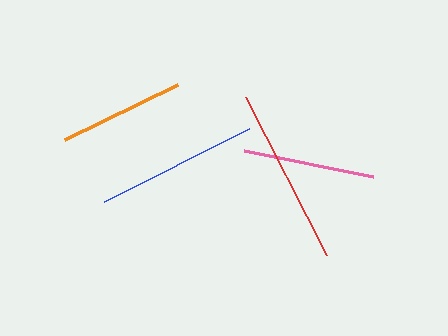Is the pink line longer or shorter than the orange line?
The pink line is longer than the orange line.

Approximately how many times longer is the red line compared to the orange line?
The red line is approximately 1.4 times the length of the orange line.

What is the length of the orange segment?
The orange segment is approximately 126 pixels long.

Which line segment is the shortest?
The orange line is the shortest at approximately 126 pixels.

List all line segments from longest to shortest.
From longest to shortest: red, blue, pink, orange.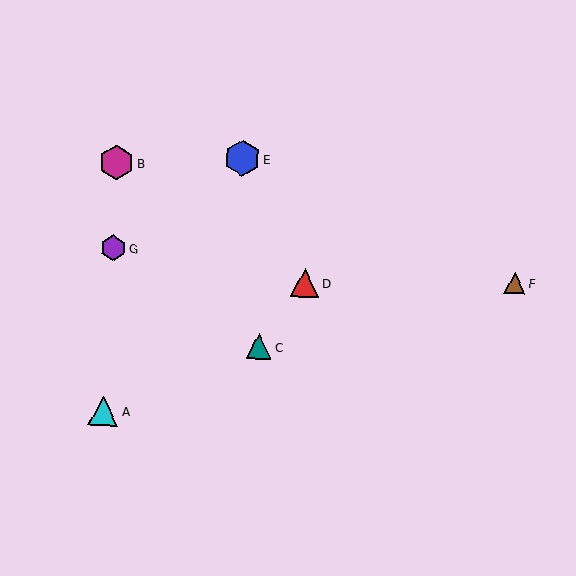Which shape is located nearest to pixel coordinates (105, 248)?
The purple hexagon (labeled G) at (113, 248) is nearest to that location.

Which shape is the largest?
The blue hexagon (labeled E) is the largest.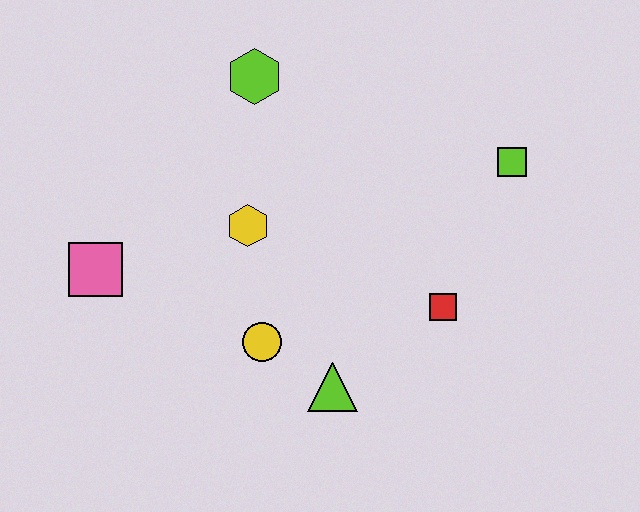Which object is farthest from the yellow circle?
The lime square is farthest from the yellow circle.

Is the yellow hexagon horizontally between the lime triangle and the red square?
No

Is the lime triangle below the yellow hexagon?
Yes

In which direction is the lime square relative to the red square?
The lime square is above the red square.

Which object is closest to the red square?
The lime triangle is closest to the red square.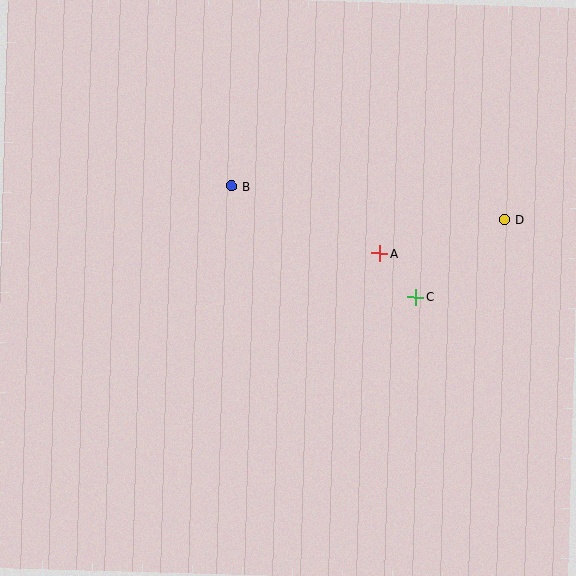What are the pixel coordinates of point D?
Point D is at (504, 220).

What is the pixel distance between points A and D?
The distance between A and D is 129 pixels.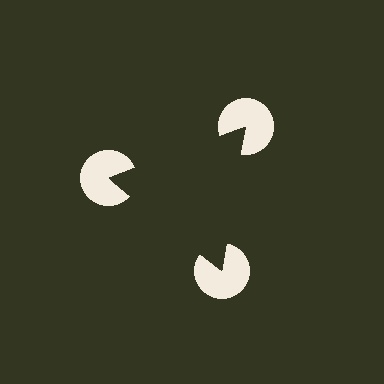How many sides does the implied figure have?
3 sides.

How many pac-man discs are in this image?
There are 3 — one at each vertex of the illusory triangle.